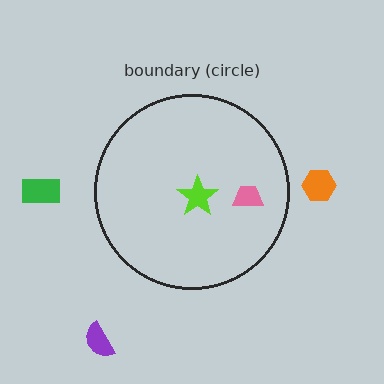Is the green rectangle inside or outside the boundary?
Outside.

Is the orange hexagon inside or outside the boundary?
Outside.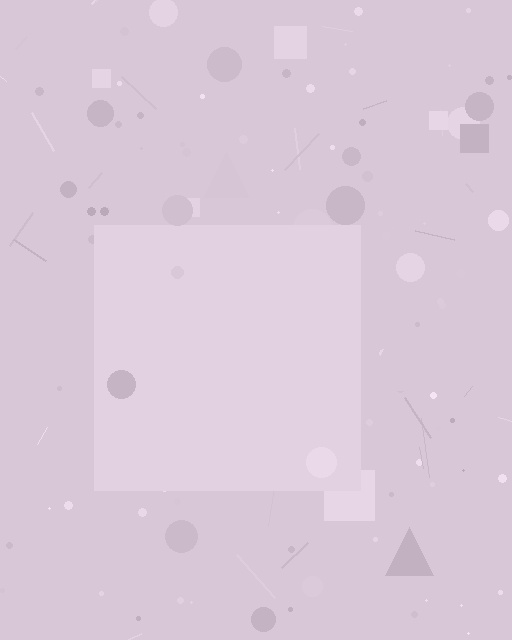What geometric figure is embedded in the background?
A square is embedded in the background.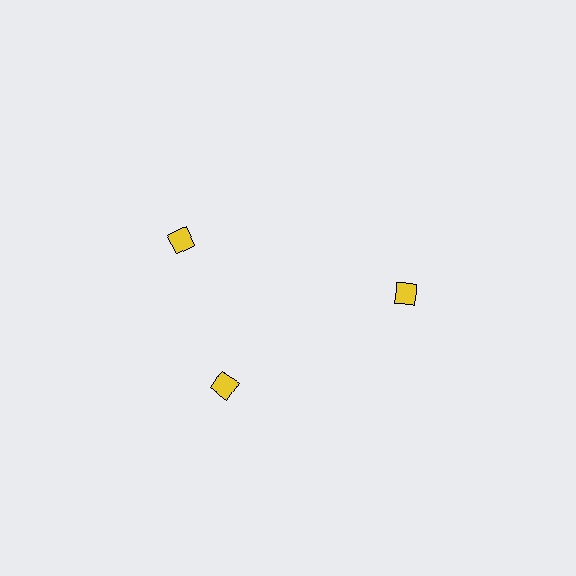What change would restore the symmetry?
The symmetry would be restored by rotating it back into even spacing with its neighbors so that all 3 diamonds sit at equal angles and equal distance from the center.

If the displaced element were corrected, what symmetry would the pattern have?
It would have 3-fold rotational symmetry — the pattern would map onto itself every 120 degrees.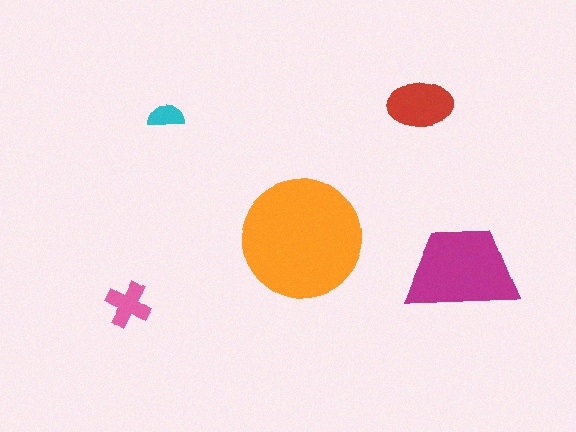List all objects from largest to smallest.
The orange circle, the magenta trapezoid, the red ellipse, the pink cross, the cyan semicircle.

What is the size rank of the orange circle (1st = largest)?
1st.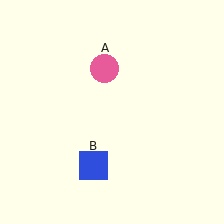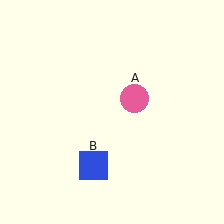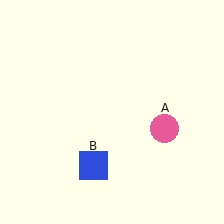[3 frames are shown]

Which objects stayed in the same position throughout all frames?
Blue square (object B) remained stationary.